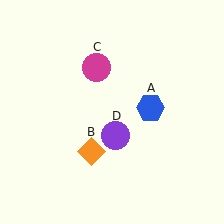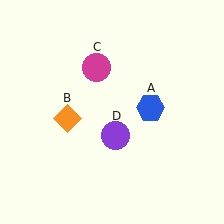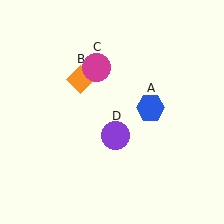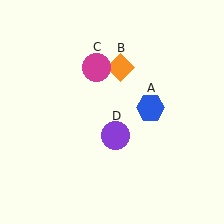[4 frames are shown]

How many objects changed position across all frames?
1 object changed position: orange diamond (object B).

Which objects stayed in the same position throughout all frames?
Blue hexagon (object A) and magenta circle (object C) and purple circle (object D) remained stationary.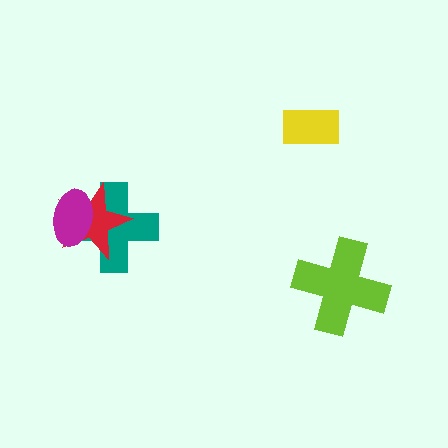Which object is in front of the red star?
The magenta ellipse is in front of the red star.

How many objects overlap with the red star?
2 objects overlap with the red star.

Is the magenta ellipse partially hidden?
No, no other shape covers it.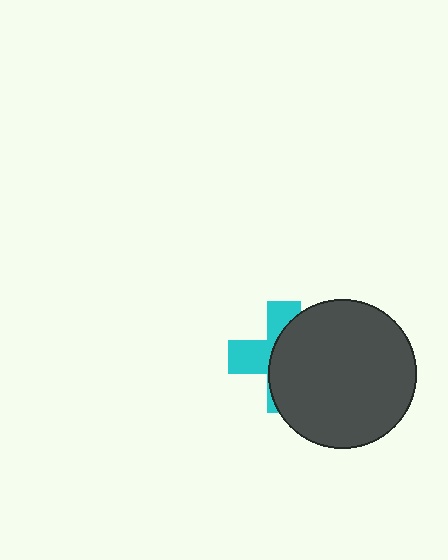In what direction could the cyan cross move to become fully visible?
The cyan cross could move left. That would shift it out from behind the dark gray circle entirely.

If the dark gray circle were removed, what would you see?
You would see the complete cyan cross.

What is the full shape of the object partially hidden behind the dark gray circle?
The partially hidden object is a cyan cross.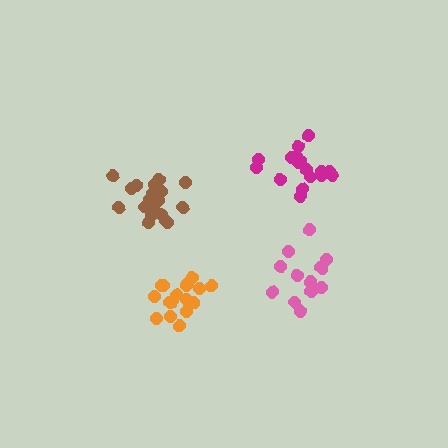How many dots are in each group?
Group 1: 17 dots, Group 2: 19 dots, Group 3: 17 dots, Group 4: 14 dots (67 total).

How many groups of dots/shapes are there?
There are 4 groups.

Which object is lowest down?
The orange cluster is bottommost.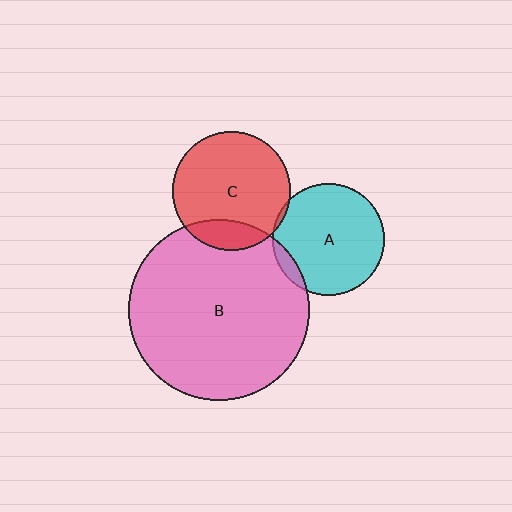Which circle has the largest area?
Circle B (pink).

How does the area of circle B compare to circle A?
Approximately 2.6 times.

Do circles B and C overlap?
Yes.